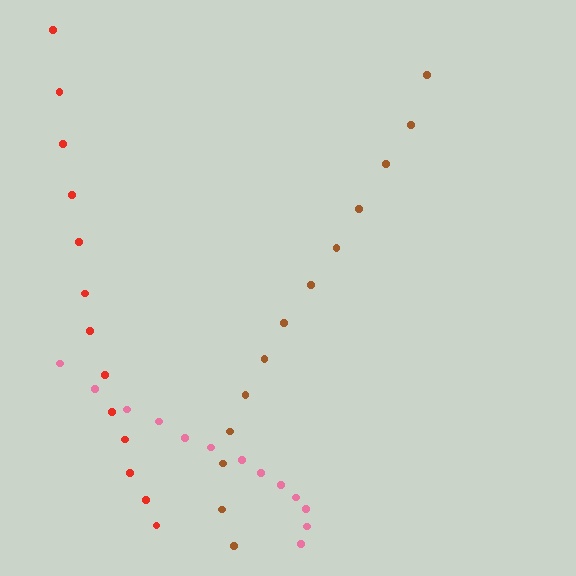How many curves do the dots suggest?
There are 3 distinct paths.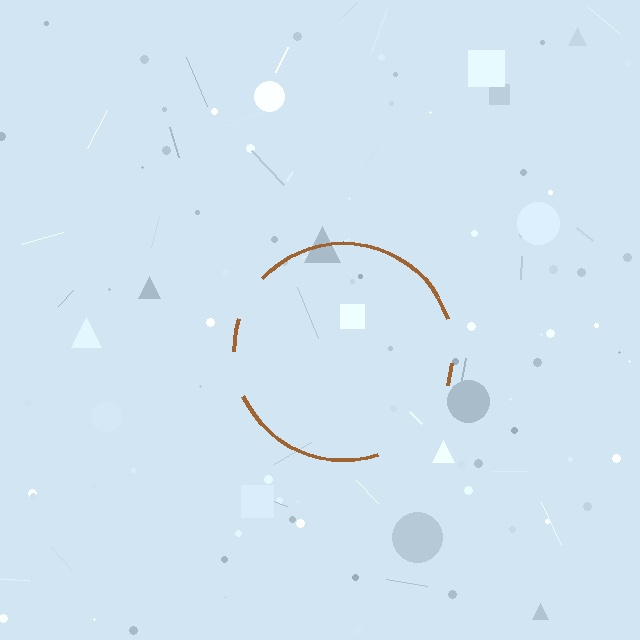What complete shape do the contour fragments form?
The contour fragments form a circle.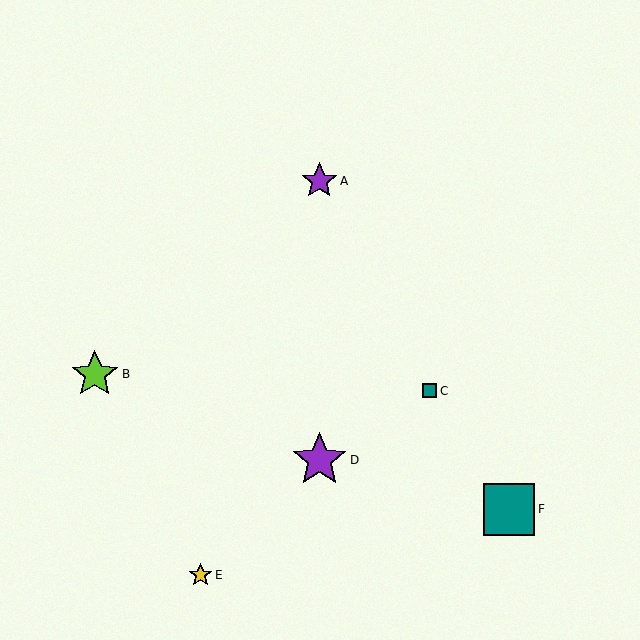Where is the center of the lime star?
The center of the lime star is at (95, 374).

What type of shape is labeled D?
Shape D is a purple star.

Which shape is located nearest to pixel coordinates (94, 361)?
The lime star (labeled B) at (95, 374) is nearest to that location.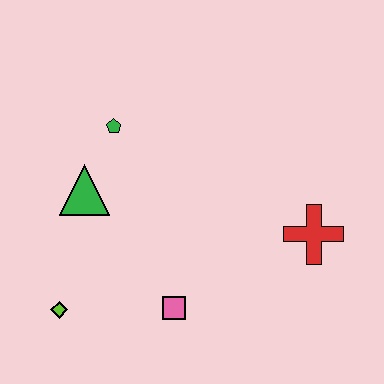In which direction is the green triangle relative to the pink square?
The green triangle is above the pink square.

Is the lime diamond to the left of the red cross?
Yes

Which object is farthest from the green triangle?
The red cross is farthest from the green triangle.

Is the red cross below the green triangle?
Yes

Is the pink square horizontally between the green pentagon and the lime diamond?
No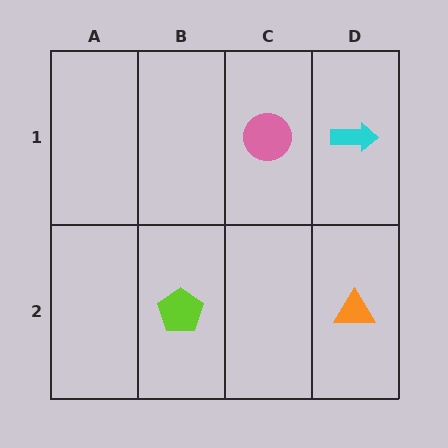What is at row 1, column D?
A cyan arrow.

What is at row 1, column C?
A pink circle.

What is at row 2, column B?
A lime pentagon.